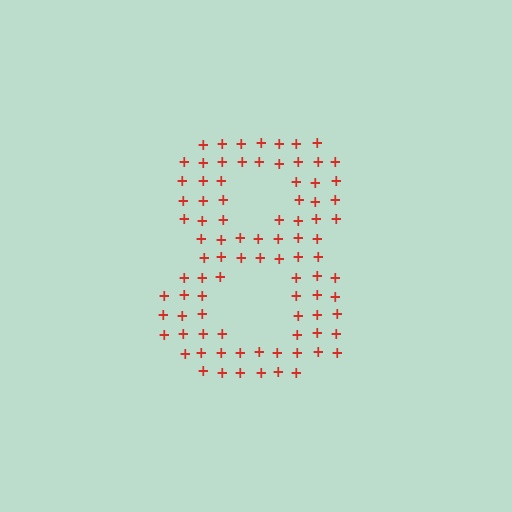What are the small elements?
The small elements are plus signs.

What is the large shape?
The large shape is the digit 8.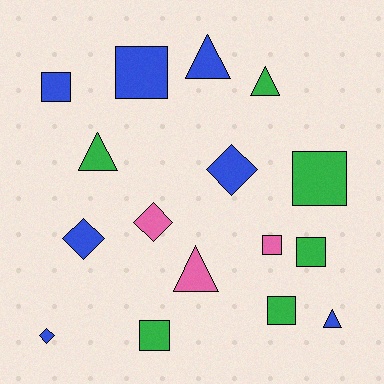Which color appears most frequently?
Blue, with 7 objects.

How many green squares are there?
There are 4 green squares.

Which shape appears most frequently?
Square, with 7 objects.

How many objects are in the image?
There are 16 objects.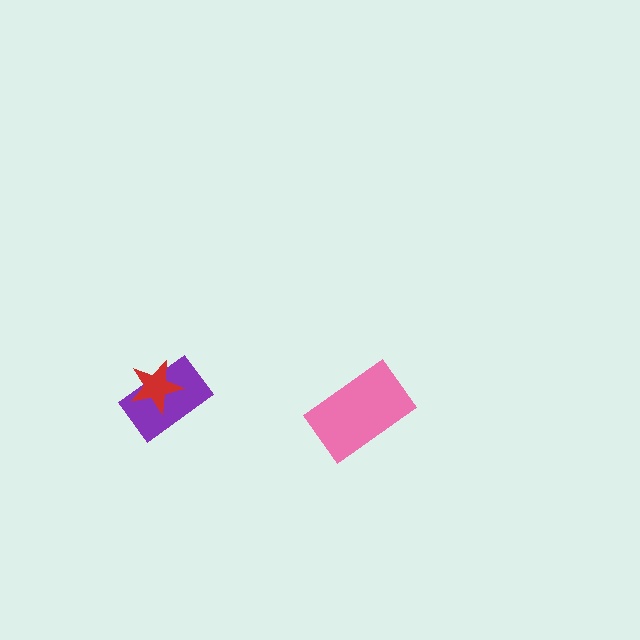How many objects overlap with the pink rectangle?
0 objects overlap with the pink rectangle.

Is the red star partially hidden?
No, no other shape covers it.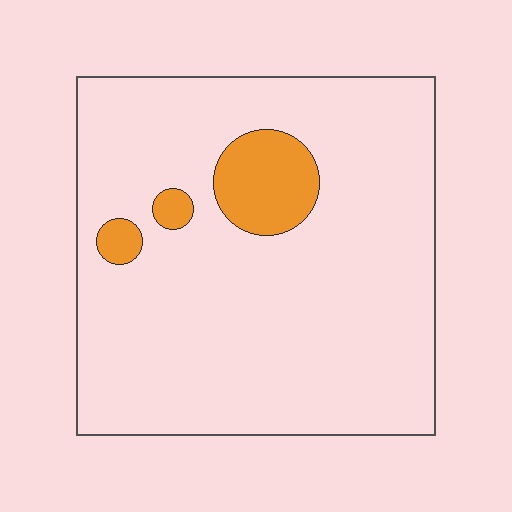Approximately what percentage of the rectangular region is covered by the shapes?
Approximately 10%.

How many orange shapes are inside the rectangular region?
3.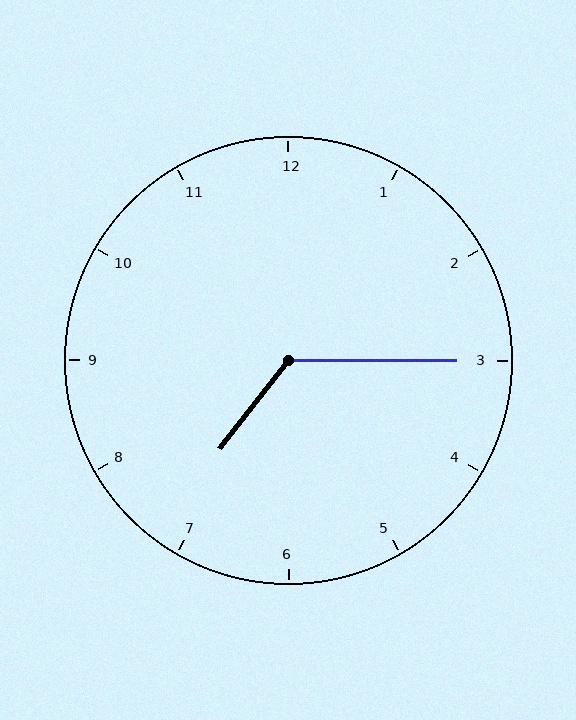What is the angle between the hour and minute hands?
Approximately 128 degrees.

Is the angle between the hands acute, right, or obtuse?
It is obtuse.